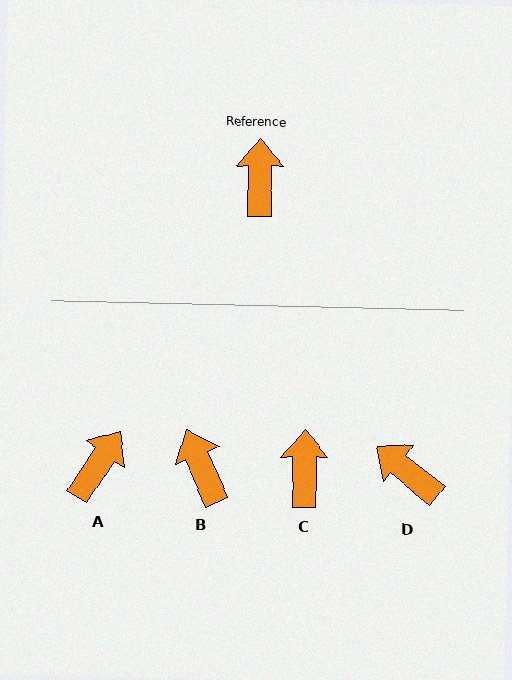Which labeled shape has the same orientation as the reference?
C.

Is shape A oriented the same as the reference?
No, it is off by about 34 degrees.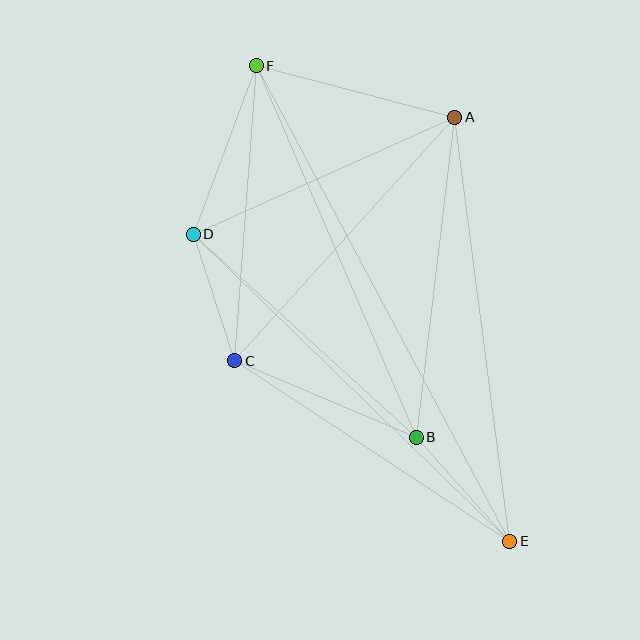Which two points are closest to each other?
Points C and D are closest to each other.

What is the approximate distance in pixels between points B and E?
The distance between B and E is approximately 140 pixels.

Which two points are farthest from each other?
Points E and F are farthest from each other.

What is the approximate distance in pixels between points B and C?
The distance between B and C is approximately 197 pixels.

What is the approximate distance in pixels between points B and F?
The distance between B and F is approximately 404 pixels.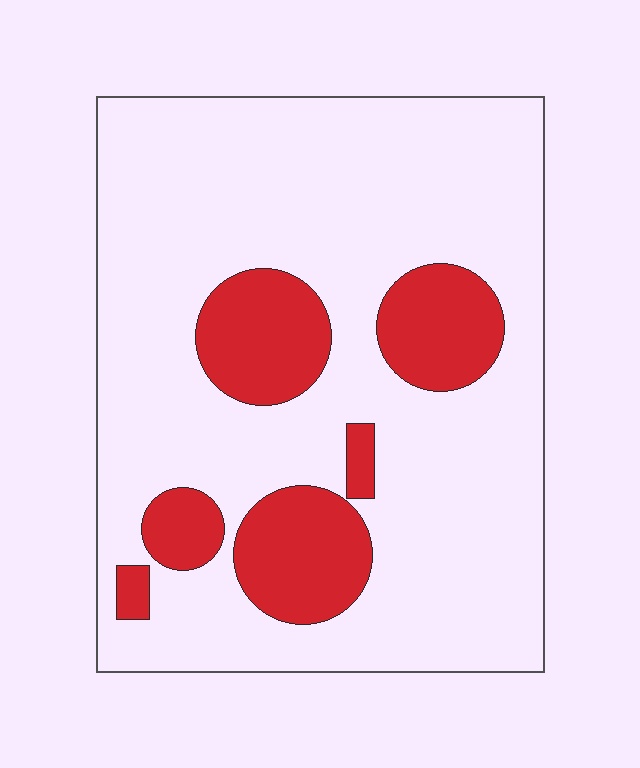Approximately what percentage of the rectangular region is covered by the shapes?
Approximately 20%.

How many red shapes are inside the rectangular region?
6.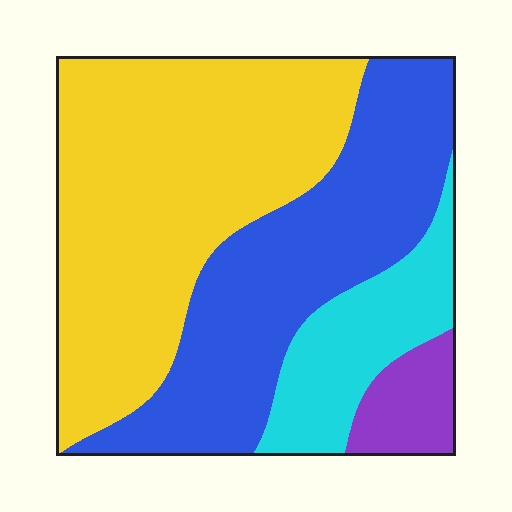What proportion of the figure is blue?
Blue covers roughly 35% of the figure.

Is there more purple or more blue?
Blue.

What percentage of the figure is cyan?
Cyan covers around 15% of the figure.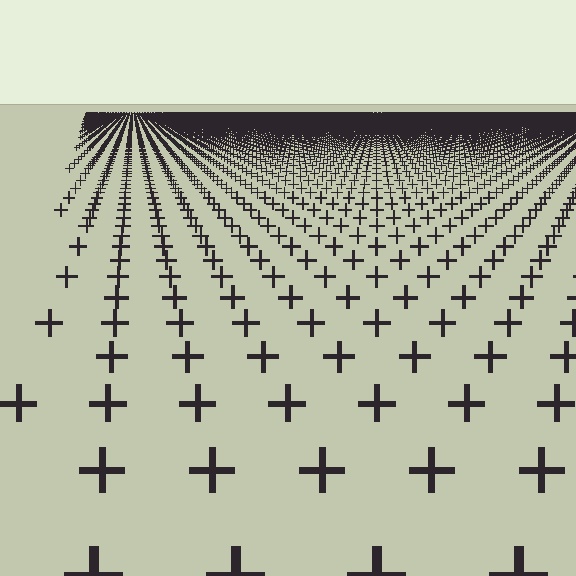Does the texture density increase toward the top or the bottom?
Density increases toward the top.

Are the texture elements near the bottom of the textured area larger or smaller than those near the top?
Larger. Near the bottom, elements are closer to the viewer and appear at a bigger on-screen size.